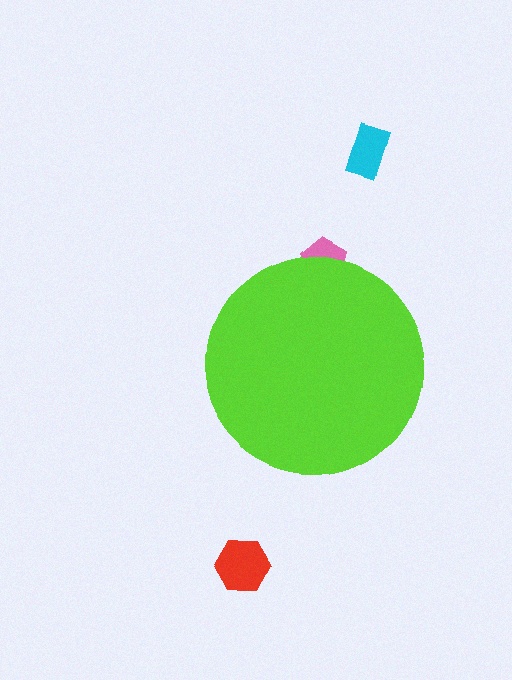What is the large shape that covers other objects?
A lime circle.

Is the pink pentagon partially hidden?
Yes, the pink pentagon is partially hidden behind the lime circle.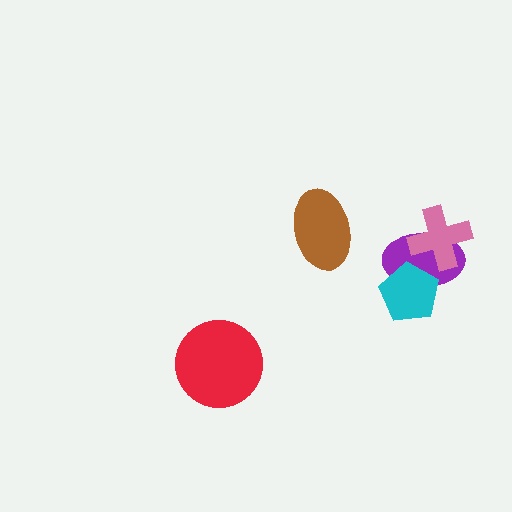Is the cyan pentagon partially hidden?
No, no other shape covers it.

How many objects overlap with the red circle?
0 objects overlap with the red circle.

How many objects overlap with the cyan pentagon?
1 object overlaps with the cyan pentagon.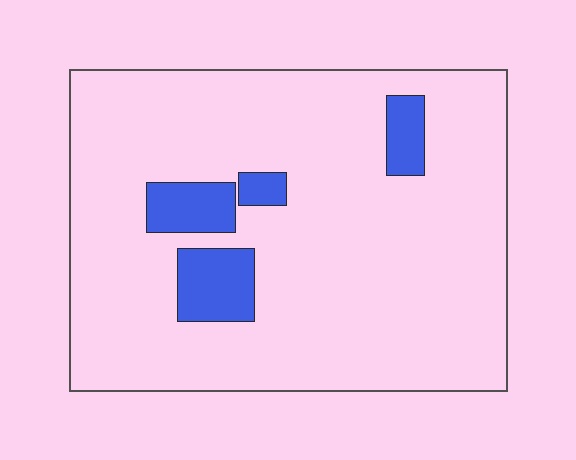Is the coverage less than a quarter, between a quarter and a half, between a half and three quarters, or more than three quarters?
Less than a quarter.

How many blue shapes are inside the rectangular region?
4.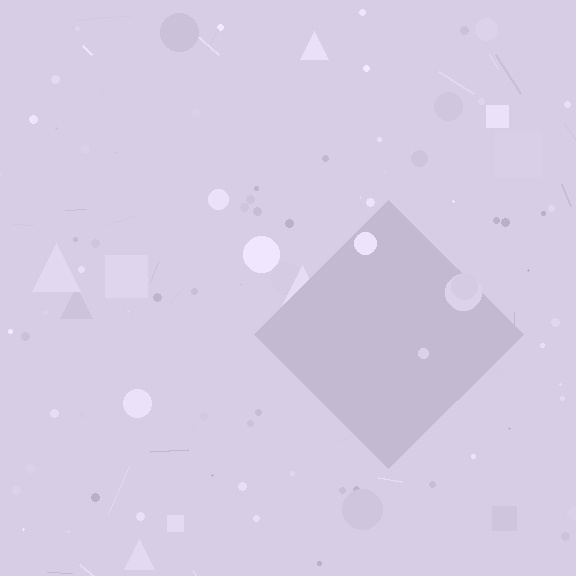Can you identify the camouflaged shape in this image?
The camouflaged shape is a diamond.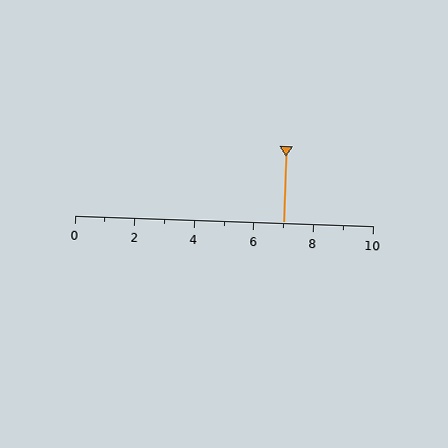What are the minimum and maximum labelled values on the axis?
The axis runs from 0 to 10.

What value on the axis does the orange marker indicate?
The marker indicates approximately 7.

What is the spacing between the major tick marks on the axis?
The major ticks are spaced 2 apart.